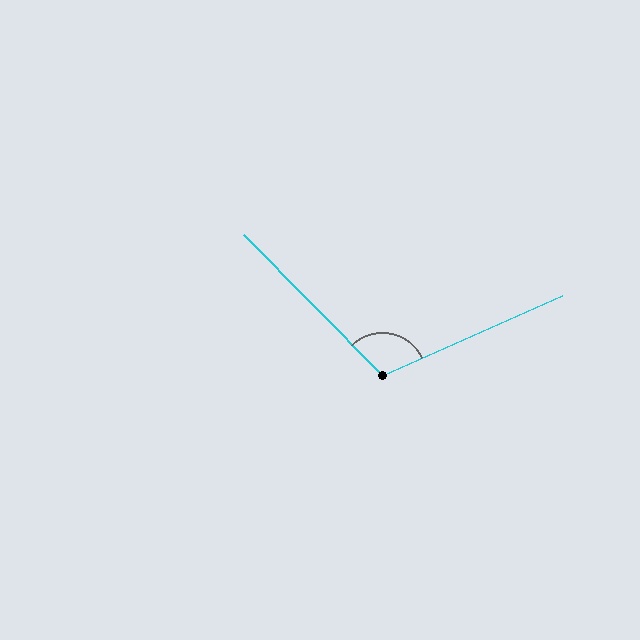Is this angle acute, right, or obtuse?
It is obtuse.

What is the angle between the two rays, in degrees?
Approximately 110 degrees.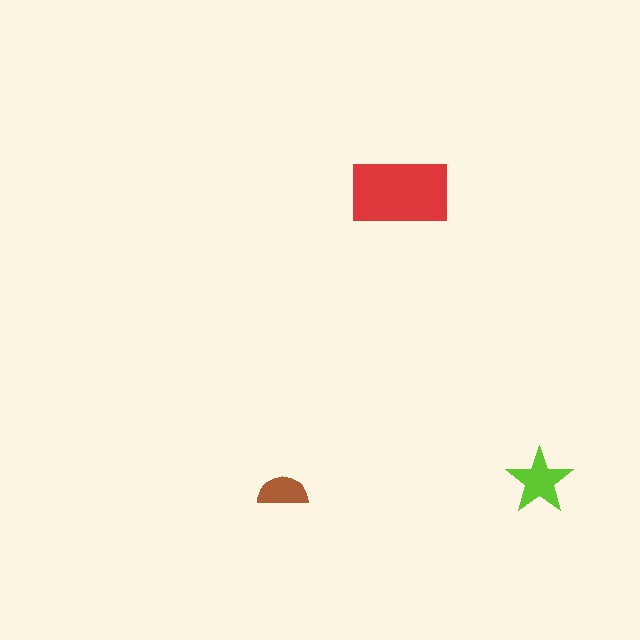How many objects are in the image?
There are 3 objects in the image.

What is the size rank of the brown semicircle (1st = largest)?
3rd.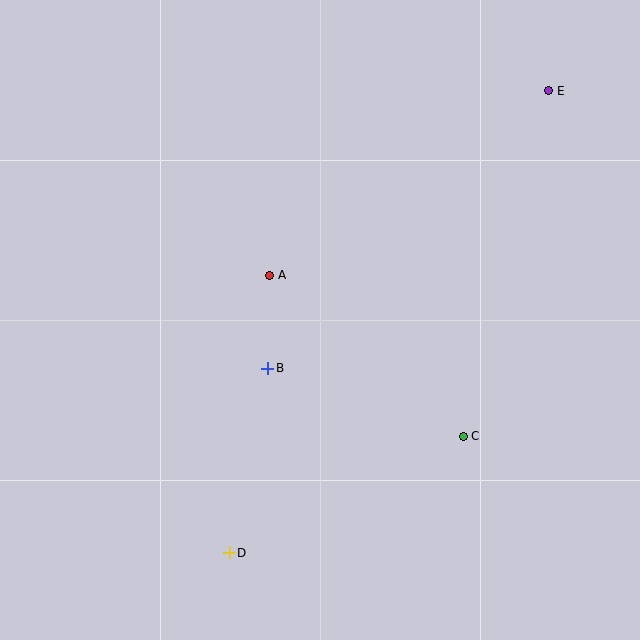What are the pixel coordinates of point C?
Point C is at (463, 436).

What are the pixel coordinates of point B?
Point B is at (268, 368).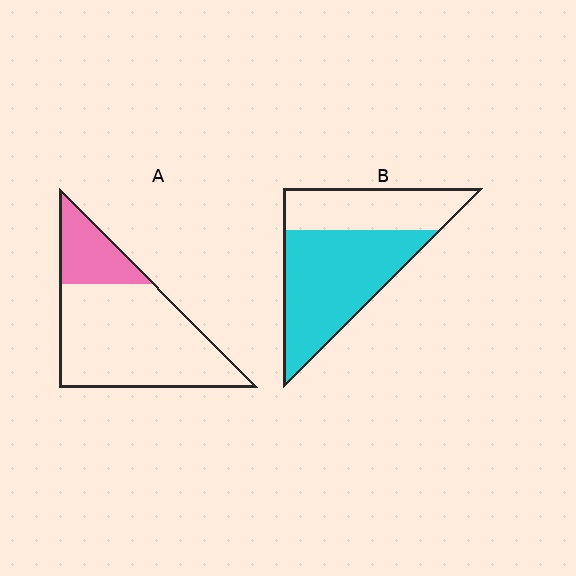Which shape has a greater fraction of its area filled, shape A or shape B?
Shape B.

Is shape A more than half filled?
No.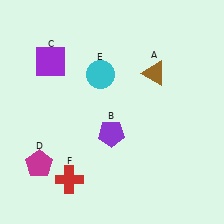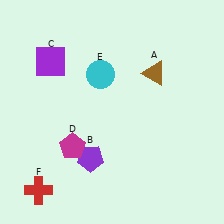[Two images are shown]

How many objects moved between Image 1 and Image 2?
3 objects moved between the two images.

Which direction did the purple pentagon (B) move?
The purple pentagon (B) moved down.